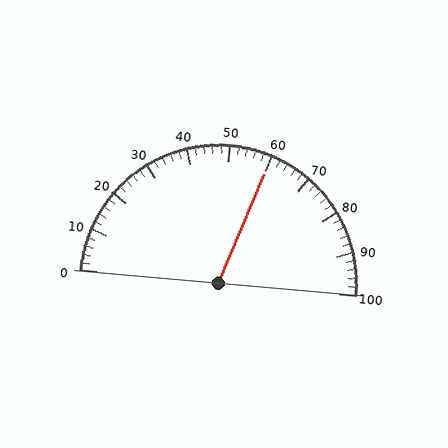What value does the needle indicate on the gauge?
The needle indicates approximately 60.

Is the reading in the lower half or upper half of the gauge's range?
The reading is in the upper half of the range (0 to 100).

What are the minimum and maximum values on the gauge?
The gauge ranges from 0 to 100.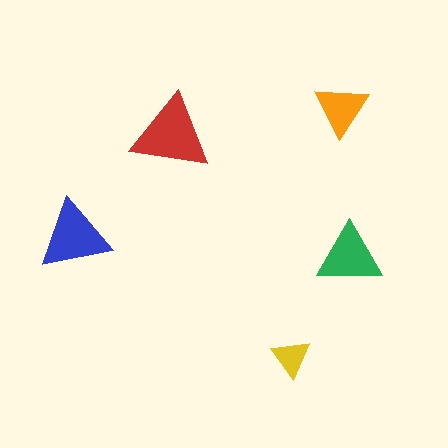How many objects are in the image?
There are 5 objects in the image.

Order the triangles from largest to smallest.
the red one, the blue one, the green one, the orange one, the yellow one.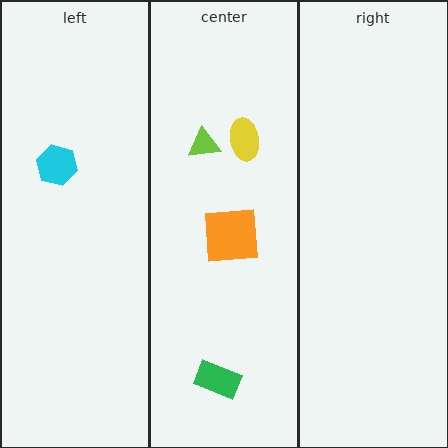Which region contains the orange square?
The center region.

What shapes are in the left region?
The cyan hexagon.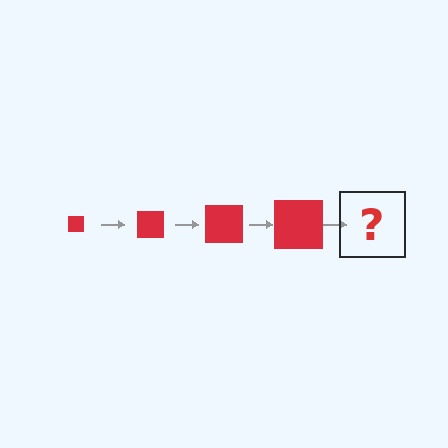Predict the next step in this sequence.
The next step is a red square, larger than the previous one.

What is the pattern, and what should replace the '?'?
The pattern is that the square gets progressively larger each step. The '?' should be a red square, larger than the previous one.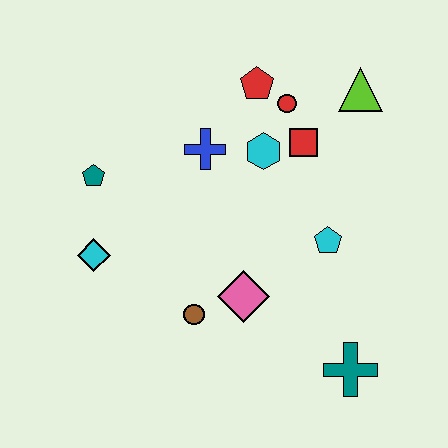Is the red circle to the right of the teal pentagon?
Yes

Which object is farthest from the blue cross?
The teal cross is farthest from the blue cross.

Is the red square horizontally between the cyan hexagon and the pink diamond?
No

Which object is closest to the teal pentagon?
The cyan diamond is closest to the teal pentagon.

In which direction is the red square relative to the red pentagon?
The red square is below the red pentagon.